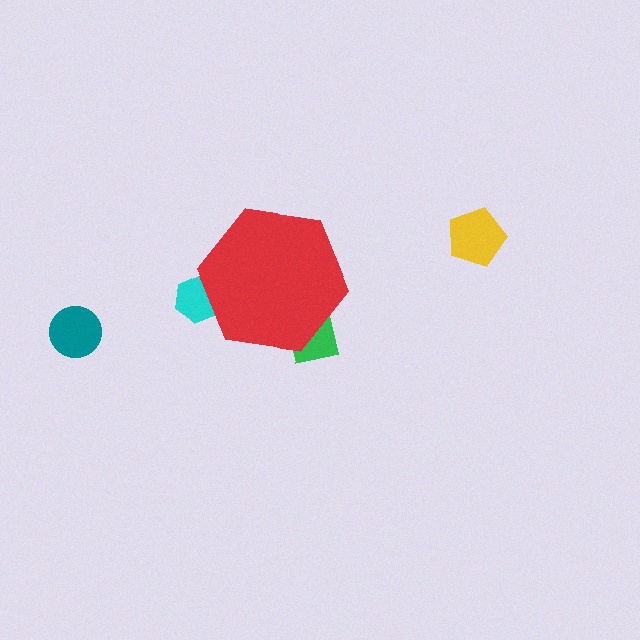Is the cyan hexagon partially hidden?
Yes, the cyan hexagon is partially hidden behind the red hexagon.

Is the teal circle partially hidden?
No, the teal circle is fully visible.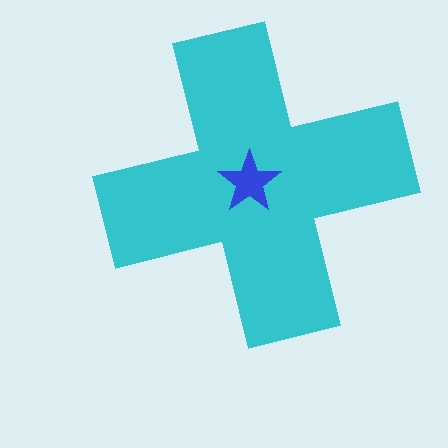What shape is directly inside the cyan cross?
The blue star.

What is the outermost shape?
The cyan cross.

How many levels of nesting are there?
2.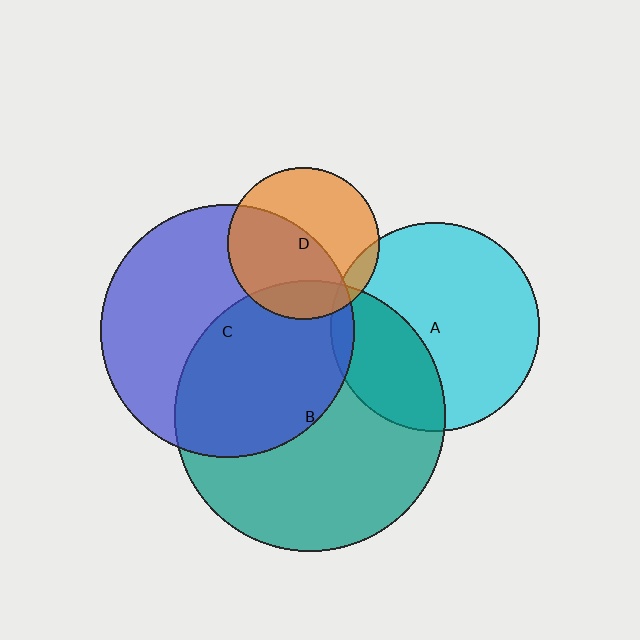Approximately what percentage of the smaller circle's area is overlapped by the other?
Approximately 50%.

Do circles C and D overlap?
Yes.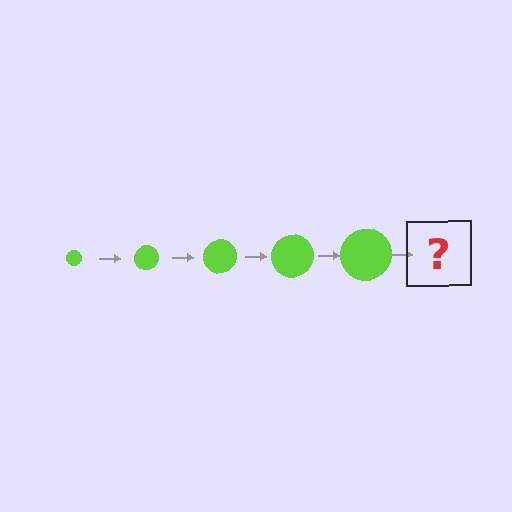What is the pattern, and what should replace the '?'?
The pattern is that the circle gets progressively larger each step. The '?' should be a lime circle, larger than the previous one.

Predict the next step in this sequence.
The next step is a lime circle, larger than the previous one.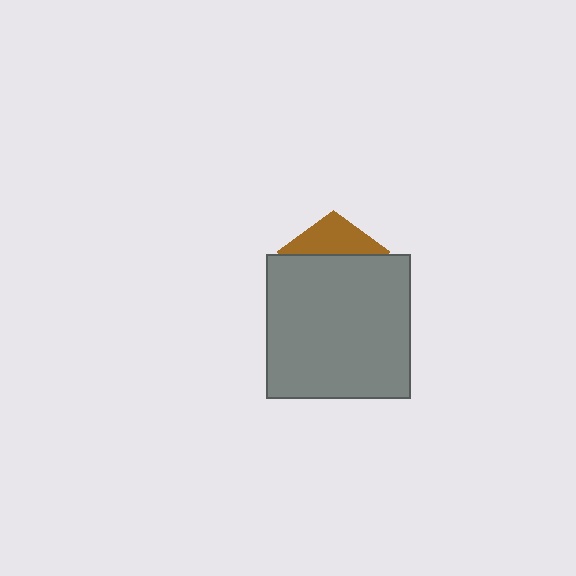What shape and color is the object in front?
The object in front is a gray square.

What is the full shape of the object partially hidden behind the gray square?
The partially hidden object is a brown pentagon.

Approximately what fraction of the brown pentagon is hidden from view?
Roughly 69% of the brown pentagon is hidden behind the gray square.